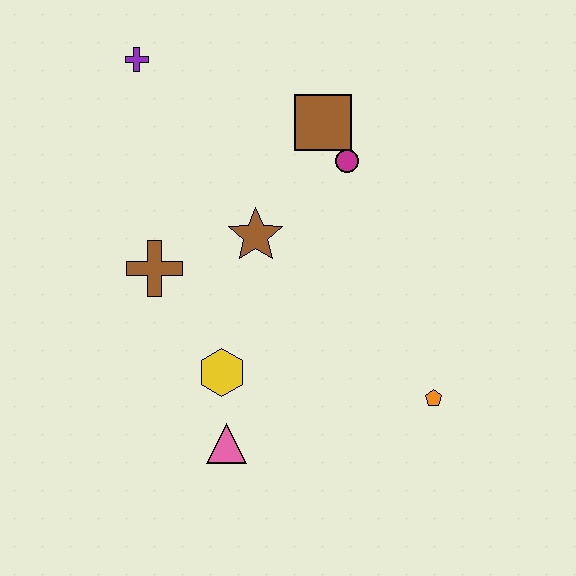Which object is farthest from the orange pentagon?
The purple cross is farthest from the orange pentagon.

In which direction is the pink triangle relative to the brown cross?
The pink triangle is below the brown cross.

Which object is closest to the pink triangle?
The yellow hexagon is closest to the pink triangle.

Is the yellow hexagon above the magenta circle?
No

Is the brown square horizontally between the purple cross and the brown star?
No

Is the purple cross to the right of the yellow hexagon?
No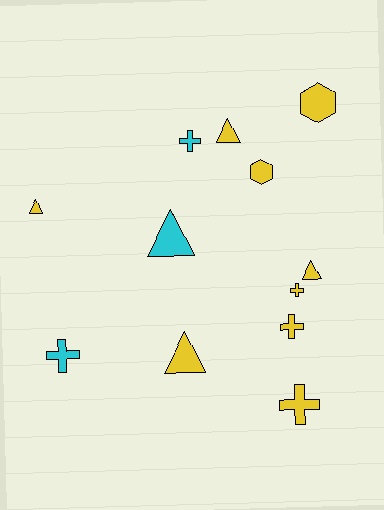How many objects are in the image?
There are 12 objects.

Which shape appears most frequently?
Triangle, with 5 objects.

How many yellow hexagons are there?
There are 2 yellow hexagons.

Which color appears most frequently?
Yellow, with 9 objects.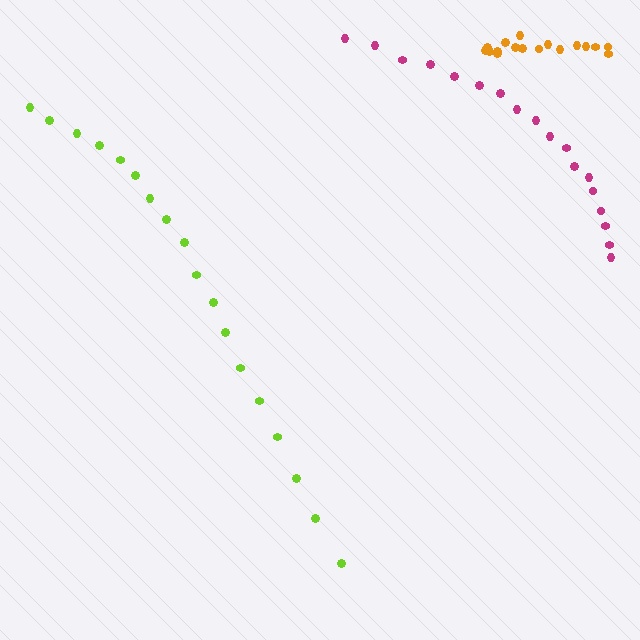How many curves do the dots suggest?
There are 3 distinct paths.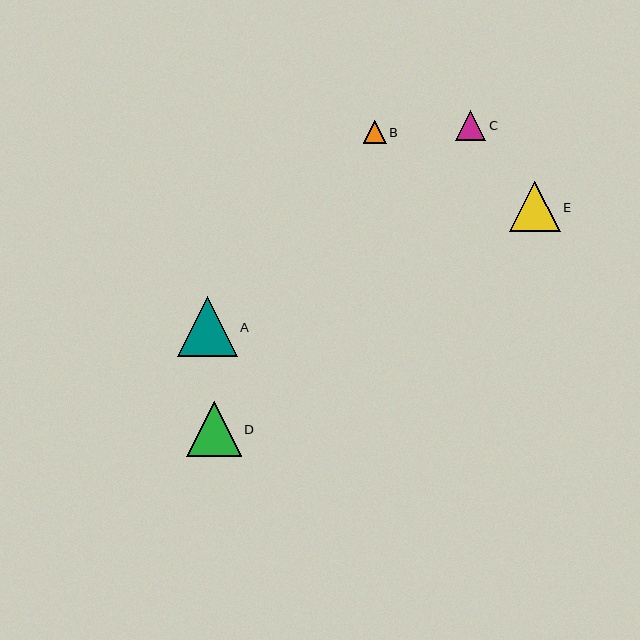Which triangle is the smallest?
Triangle B is the smallest with a size of approximately 23 pixels.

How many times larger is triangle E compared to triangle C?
Triangle E is approximately 1.7 times the size of triangle C.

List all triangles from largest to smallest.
From largest to smallest: A, D, E, C, B.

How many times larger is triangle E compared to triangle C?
Triangle E is approximately 1.7 times the size of triangle C.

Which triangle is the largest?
Triangle A is the largest with a size of approximately 60 pixels.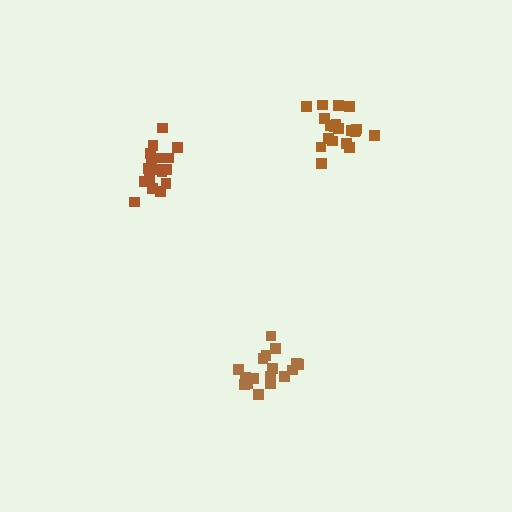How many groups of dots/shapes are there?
There are 3 groups.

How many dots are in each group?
Group 1: 20 dots, Group 2: 17 dots, Group 3: 18 dots (55 total).